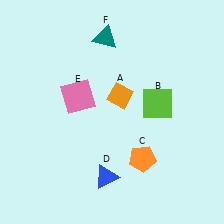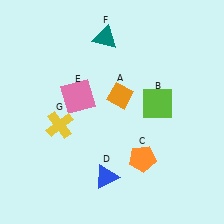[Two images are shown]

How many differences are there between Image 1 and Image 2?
There is 1 difference between the two images.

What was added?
A yellow cross (G) was added in Image 2.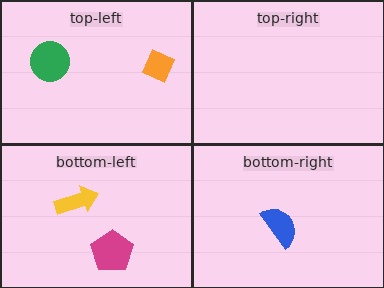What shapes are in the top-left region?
The orange diamond, the green circle.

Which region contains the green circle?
The top-left region.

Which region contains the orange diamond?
The top-left region.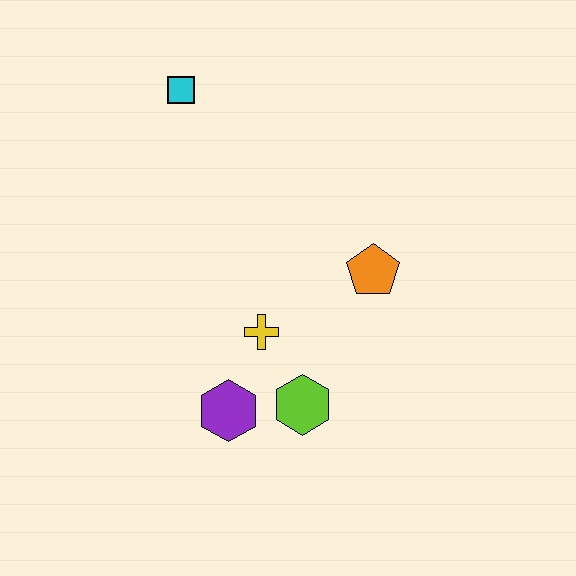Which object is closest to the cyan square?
The yellow cross is closest to the cyan square.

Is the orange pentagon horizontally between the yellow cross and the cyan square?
No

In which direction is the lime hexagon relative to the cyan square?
The lime hexagon is below the cyan square.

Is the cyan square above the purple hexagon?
Yes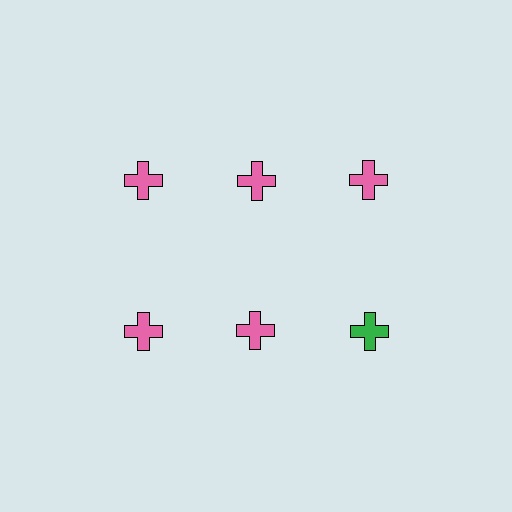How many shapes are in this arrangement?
There are 6 shapes arranged in a grid pattern.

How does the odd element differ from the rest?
It has a different color: green instead of pink.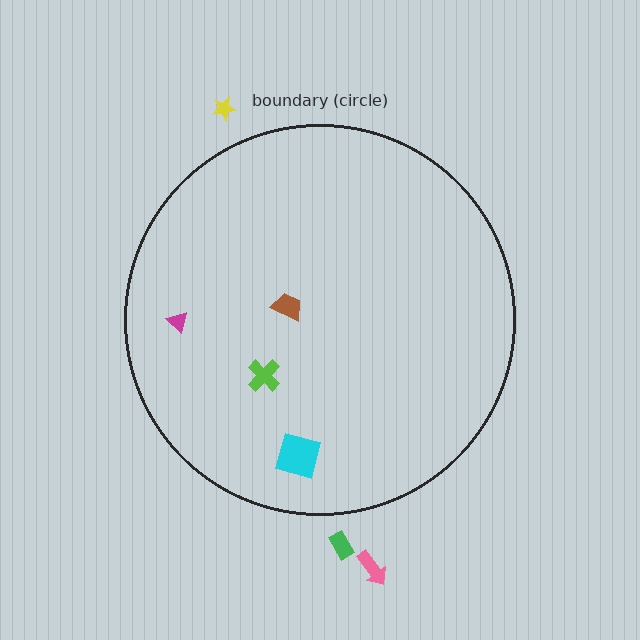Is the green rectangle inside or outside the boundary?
Outside.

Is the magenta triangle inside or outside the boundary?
Inside.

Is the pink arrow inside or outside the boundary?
Outside.